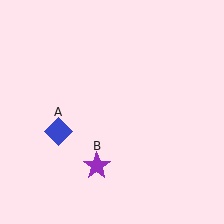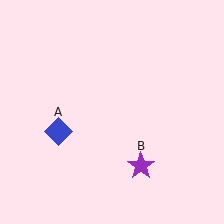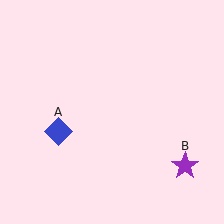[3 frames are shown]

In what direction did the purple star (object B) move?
The purple star (object B) moved right.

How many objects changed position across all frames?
1 object changed position: purple star (object B).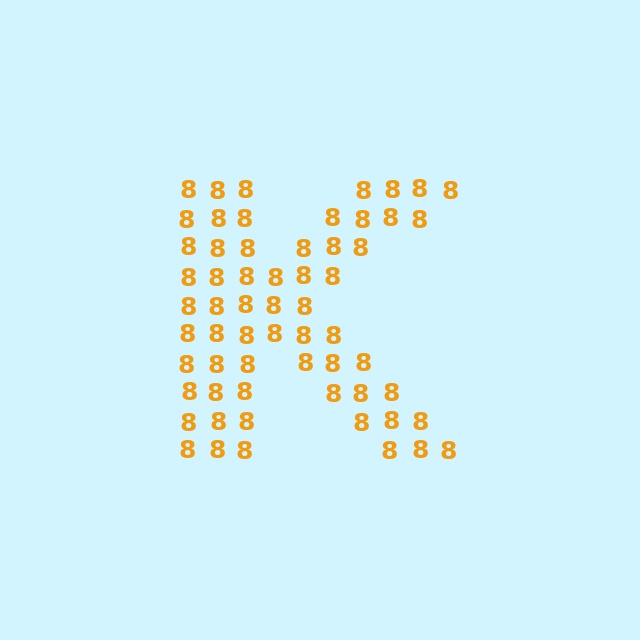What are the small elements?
The small elements are digit 8's.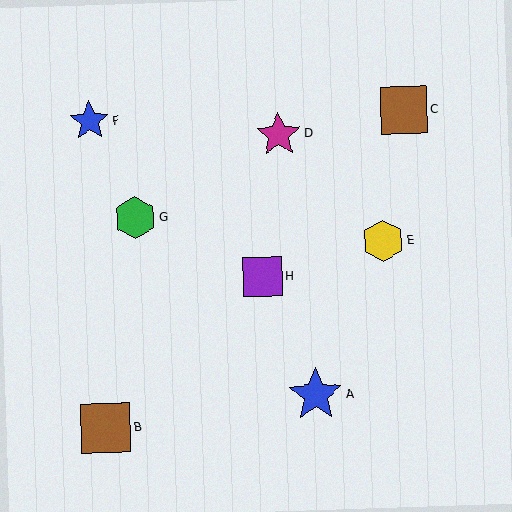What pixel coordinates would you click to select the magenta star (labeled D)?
Click at (279, 135) to select the magenta star D.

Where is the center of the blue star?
The center of the blue star is at (316, 395).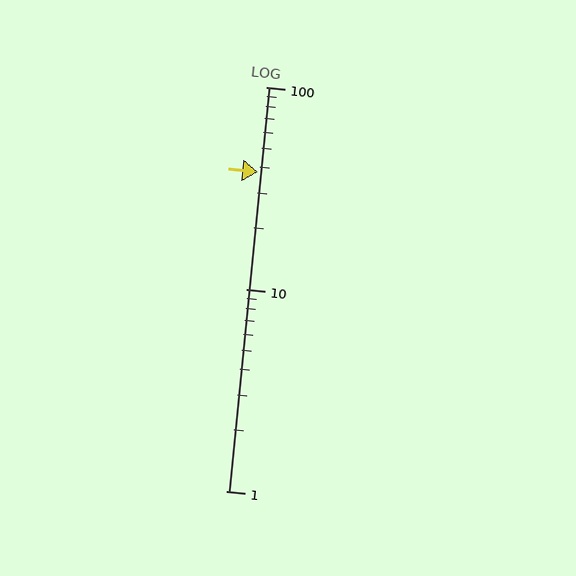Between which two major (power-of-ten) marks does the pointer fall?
The pointer is between 10 and 100.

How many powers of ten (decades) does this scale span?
The scale spans 2 decades, from 1 to 100.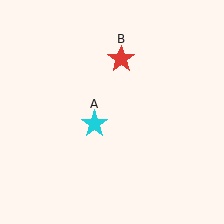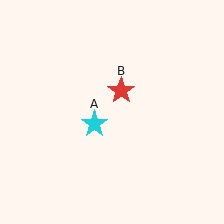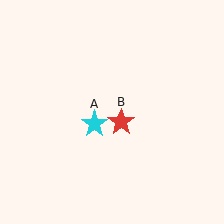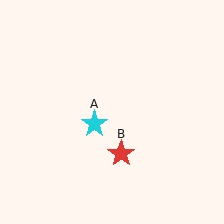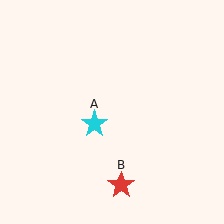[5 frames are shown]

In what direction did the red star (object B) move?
The red star (object B) moved down.